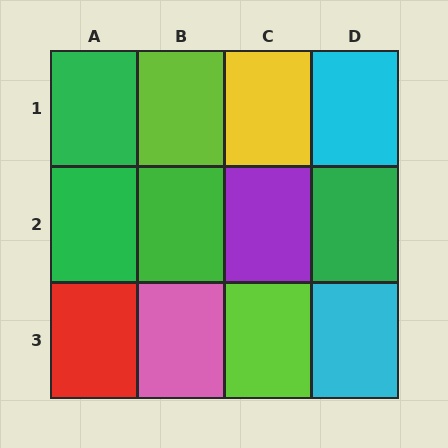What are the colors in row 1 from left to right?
Green, lime, yellow, cyan.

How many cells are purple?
1 cell is purple.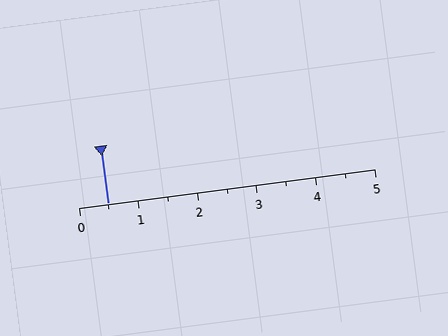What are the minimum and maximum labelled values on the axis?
The axis runs from 0 to 5.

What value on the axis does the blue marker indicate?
The marker indicates approximately 0.5.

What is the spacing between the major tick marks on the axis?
The major ticks are spaced 1 apart.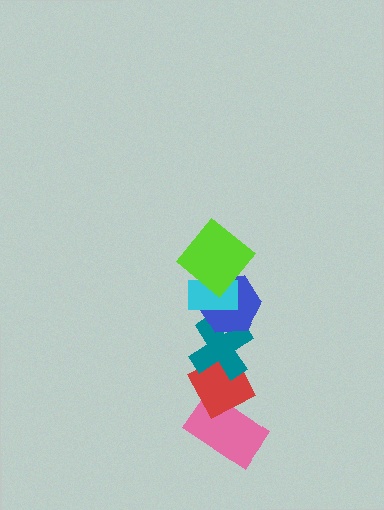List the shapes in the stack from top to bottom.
From top to bottom: the lime diamond, the cyan rectangle, the blue hexagon, the teal cross, the red diamond, the pink rectangle.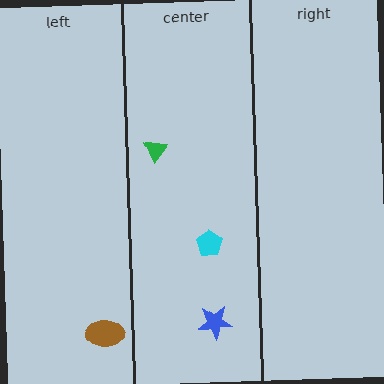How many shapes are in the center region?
3.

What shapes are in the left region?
The brown ellipse.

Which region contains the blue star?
The center region.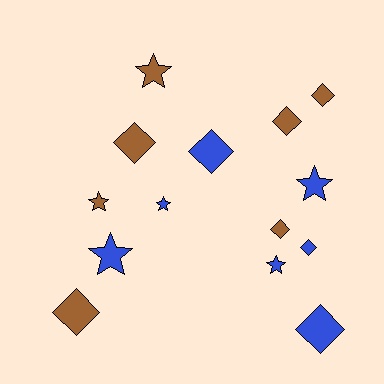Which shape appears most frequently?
Diamond, with 8 objects.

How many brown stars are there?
There are 2 brown stars.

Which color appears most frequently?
Brown, with 7 objects.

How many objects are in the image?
There are 14 objects.